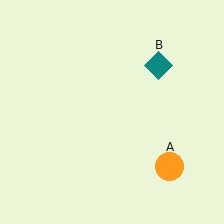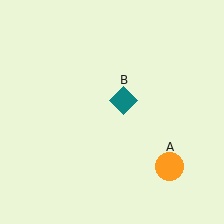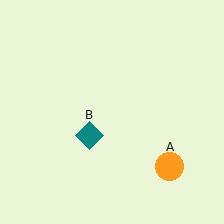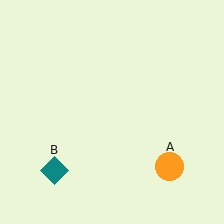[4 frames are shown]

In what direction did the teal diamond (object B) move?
The teal diamond (object B) moved down and to the left.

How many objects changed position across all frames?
1 object changed position: teal diamond (object B).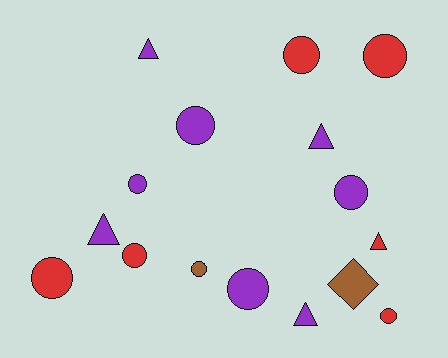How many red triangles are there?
There is 1 red triangle.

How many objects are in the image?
There are 16 objects.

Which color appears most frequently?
Purple, with 8 objects.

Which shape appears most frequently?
Circle, with 10 objects.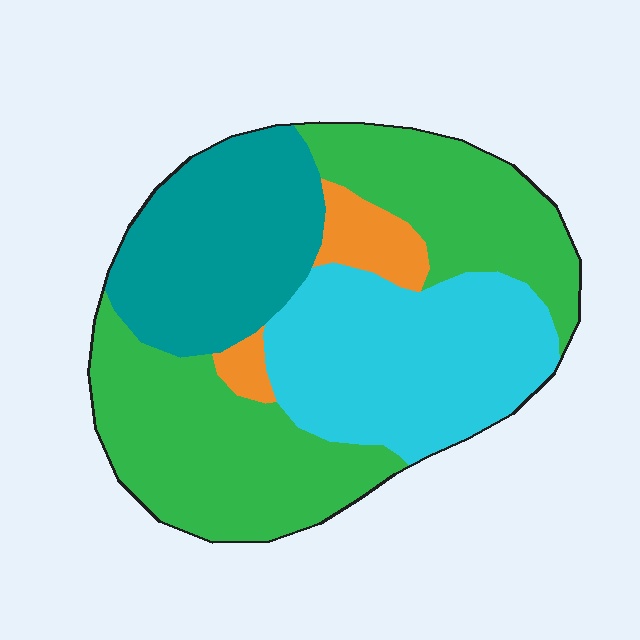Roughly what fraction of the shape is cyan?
Cyan takes up between a quarter and a half of the shape.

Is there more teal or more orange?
Teal.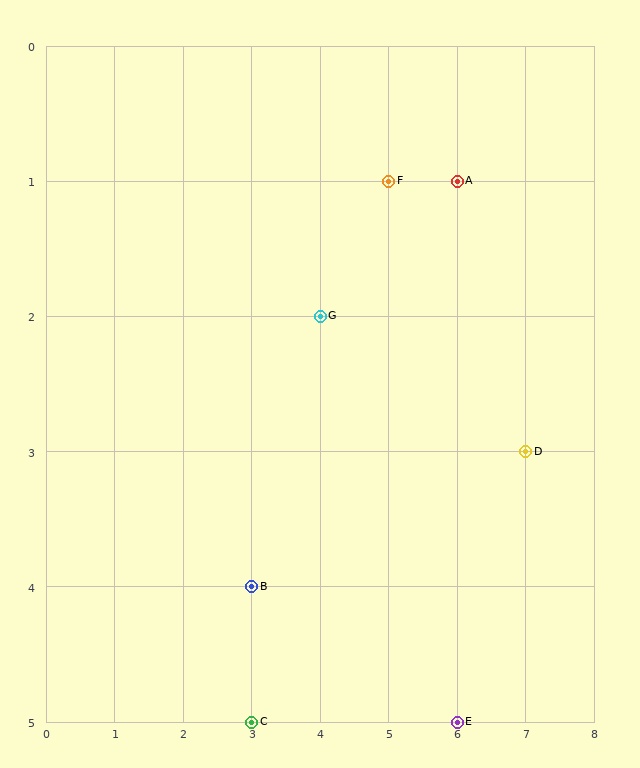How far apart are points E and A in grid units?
Points E and A are 4 rows apart.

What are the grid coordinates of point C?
Point C is at grid coordinates (3, 5).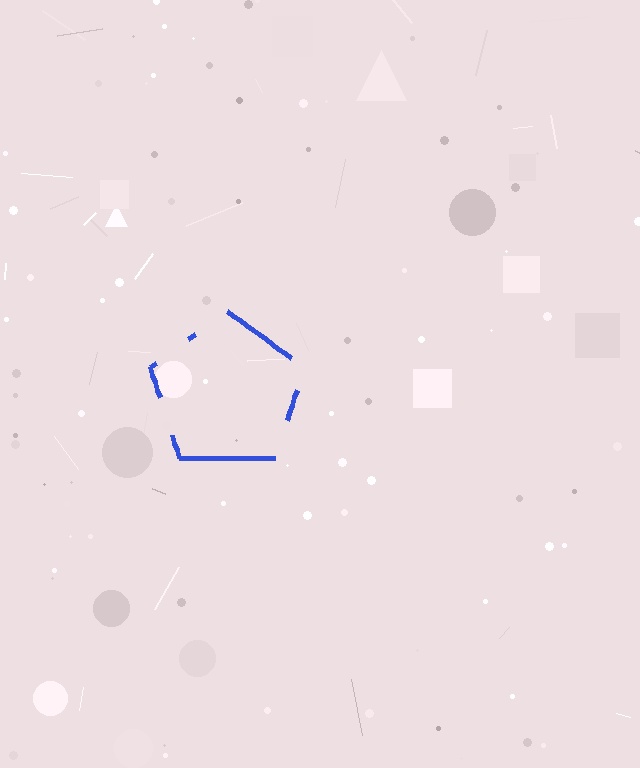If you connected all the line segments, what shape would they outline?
They would outline a pentagon.